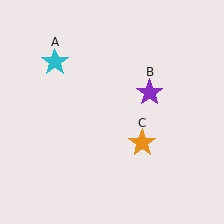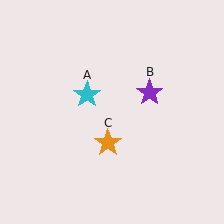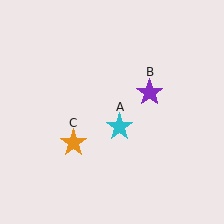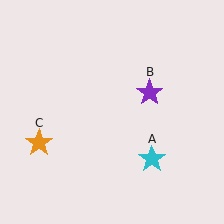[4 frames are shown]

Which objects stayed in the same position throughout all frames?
Purple star (object B) remained stationary.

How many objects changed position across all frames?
2 objects changed position: cyan star (object A), orange star (object C).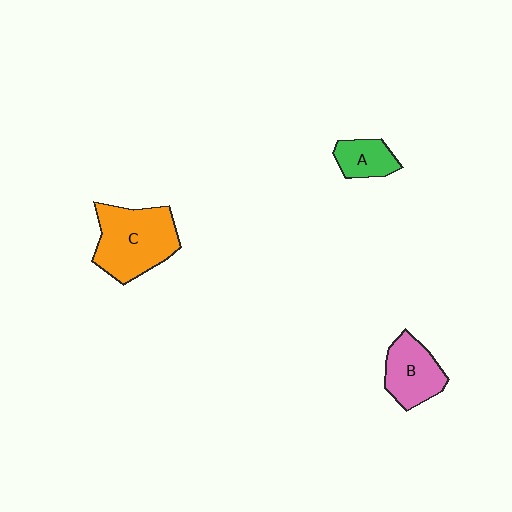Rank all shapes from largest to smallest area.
From largest to smallest: C (orange), B (pink), A (green).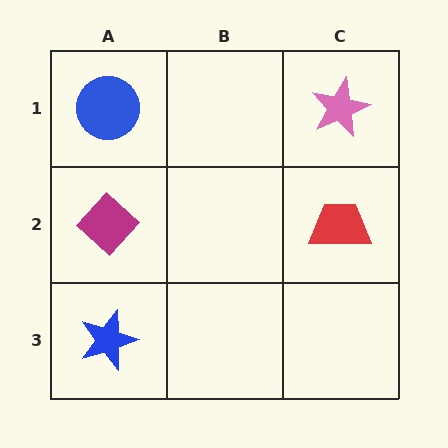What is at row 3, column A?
A blue star.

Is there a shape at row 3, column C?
No, that cell is empty.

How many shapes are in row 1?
2 shapes.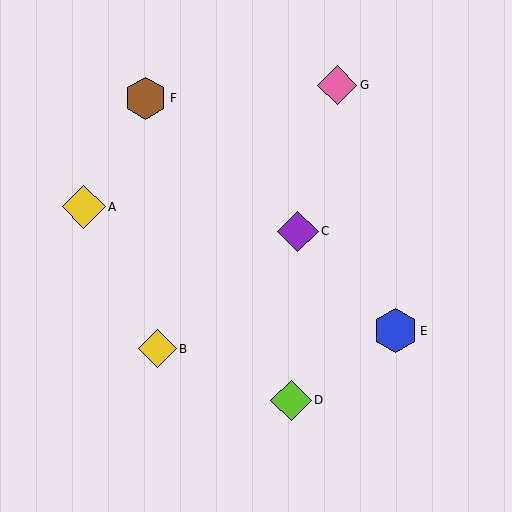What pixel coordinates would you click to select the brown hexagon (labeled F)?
Click at (146, 98) to select the brown hexagon F.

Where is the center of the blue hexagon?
The center of the blue hexagon is at (396, 331).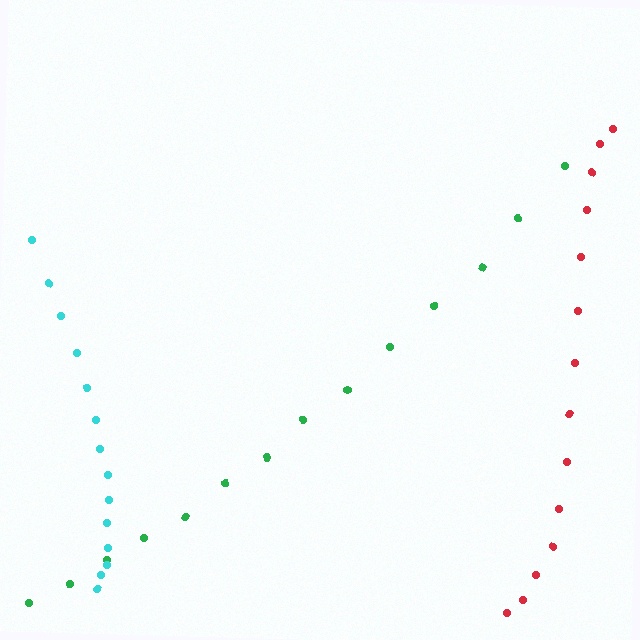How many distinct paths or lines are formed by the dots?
There are 3 distinct paths.